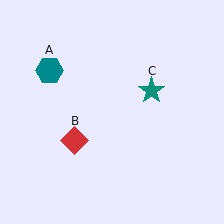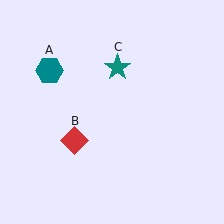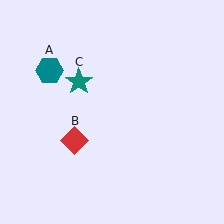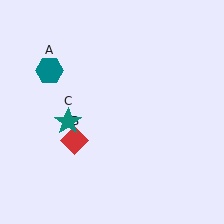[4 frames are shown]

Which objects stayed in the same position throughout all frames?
Teal hexagon (object A) and red diamond (object B) remained stationary.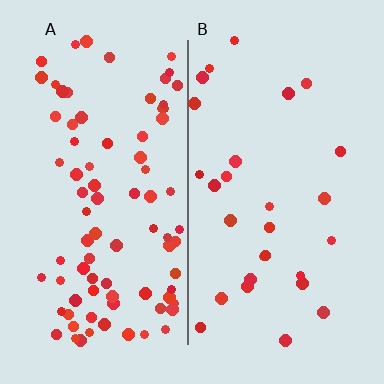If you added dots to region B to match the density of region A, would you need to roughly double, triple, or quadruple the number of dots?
Approximately triple.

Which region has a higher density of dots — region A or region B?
A (the left).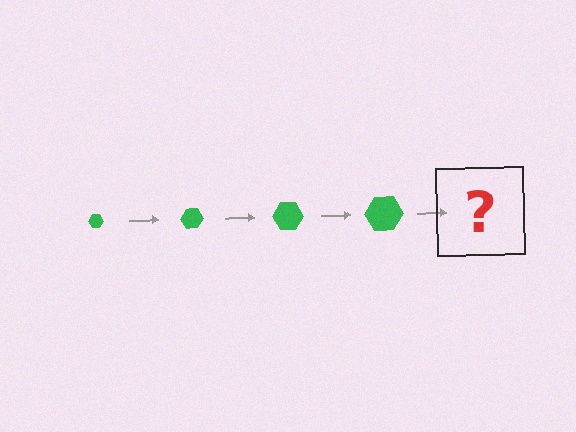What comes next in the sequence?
The next element should be a green hexagon, larger than the previous one.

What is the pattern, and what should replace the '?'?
The pattern is that the hexagon gets progressively larger each step. The '?' should be a green hexagon, larger than the previous one.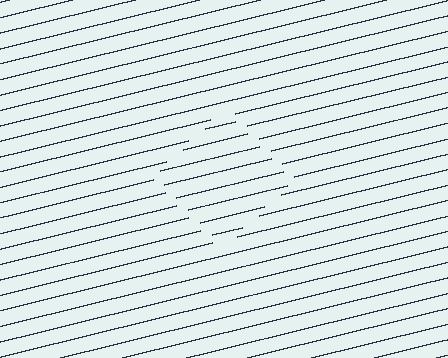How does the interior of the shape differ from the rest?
The interior of the shape contains the same grating, shifted by half a period — the contour is defined by the phase discontinuity where line-ends from the inner and outer gratings abut.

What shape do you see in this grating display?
An illusory square. The interior of the shape contains the same grating, shifted by half a period — the contour is defined by the phase discontinuity where line-ends from the inner and outer gratings abut.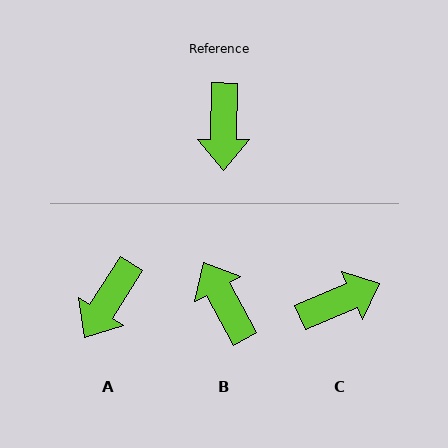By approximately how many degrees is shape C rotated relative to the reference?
Approximately 114 degrees counter-clockwise.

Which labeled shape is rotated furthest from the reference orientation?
B, about 151 degrees away.